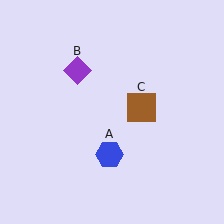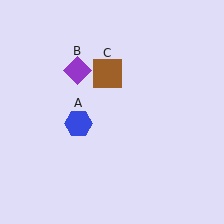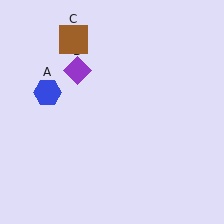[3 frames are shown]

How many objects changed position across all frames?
2 objects changed position: blue hexagon (object A), brown square (object C).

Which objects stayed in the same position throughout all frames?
Purple diamond (object B) remained stationary.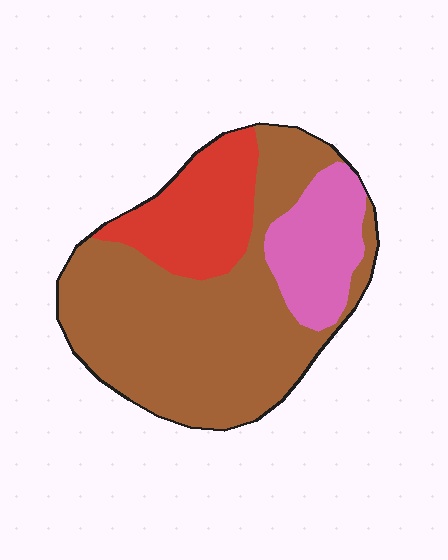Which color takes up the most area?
Brown, at roughly 60%.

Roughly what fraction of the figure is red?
Red takes up less than a quarter of the figure.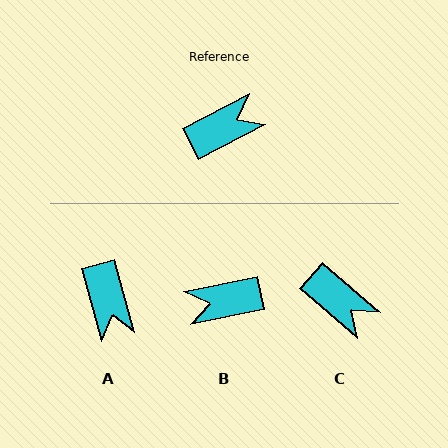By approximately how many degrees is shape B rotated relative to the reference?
Approximately 164 degrees counter-clockwise.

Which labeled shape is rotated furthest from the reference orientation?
B, about 164 degrees away.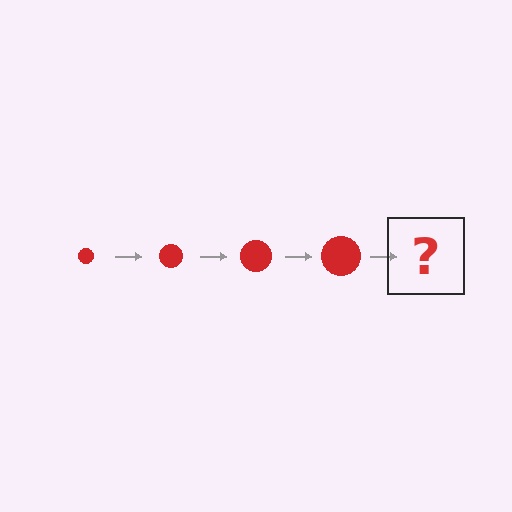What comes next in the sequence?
The next element should be a red circle, larger than the previous one.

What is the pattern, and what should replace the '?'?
The pattern is that the circle gets progressively larger each step. The '?' should be a red circle, larger than the previous one.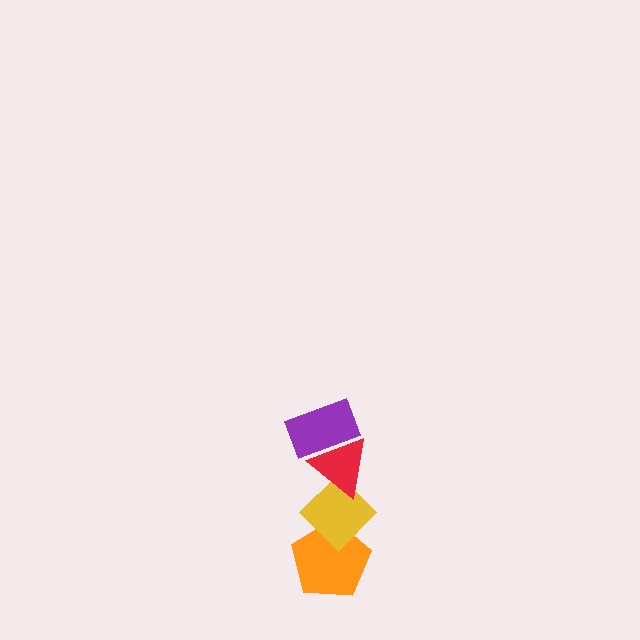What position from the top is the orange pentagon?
The orange pentagon is 4th from the top.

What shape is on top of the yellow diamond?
The red triangle is on top of the yellow diamond.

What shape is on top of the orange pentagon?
The yellow diamond is on top of the orange pentagon.